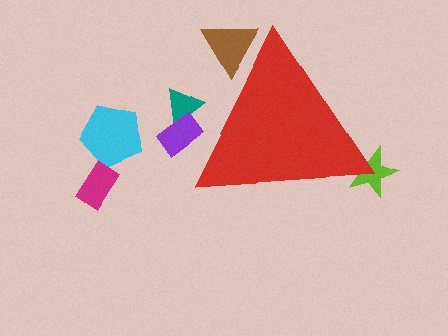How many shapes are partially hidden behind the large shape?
4 shapes are partially hidden.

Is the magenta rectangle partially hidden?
No, the magenta rectangle is fully visible.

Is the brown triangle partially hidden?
Yes, the brown triangle is partially hidden behind the red triangle.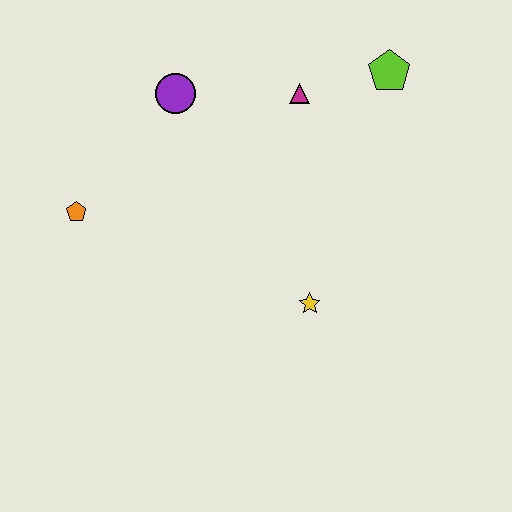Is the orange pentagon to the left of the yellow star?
Yes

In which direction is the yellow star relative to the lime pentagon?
The yellow star is below the lime pentagon.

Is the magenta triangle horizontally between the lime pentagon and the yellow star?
No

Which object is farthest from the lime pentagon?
The orange pentagon is farthest from the lime pentagon.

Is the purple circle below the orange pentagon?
No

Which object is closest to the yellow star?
The magenta triangle is closest to the yellow star.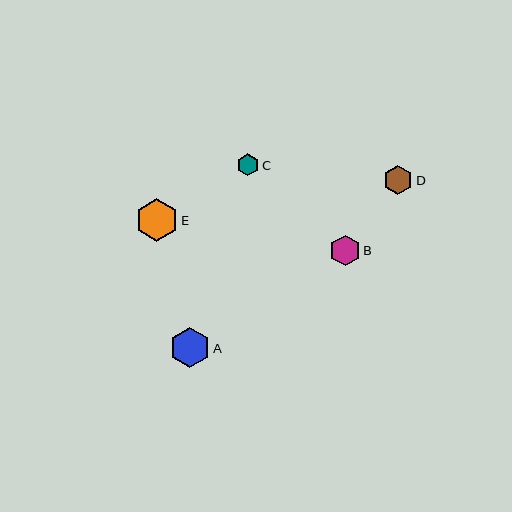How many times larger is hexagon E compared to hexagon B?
Hexagon E is approximately 1.4 times the size of hexagon B.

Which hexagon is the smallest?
Hexagon C is the smallest with a size of approximately 22 pixels.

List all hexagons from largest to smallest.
From largest to smallest: E, A, B, D, C.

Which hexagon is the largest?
Hexagon E is the largest with a size of approximately 43 pixels.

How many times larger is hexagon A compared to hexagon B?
Hexagon A is approximately 1.3 times the size of hexagon B.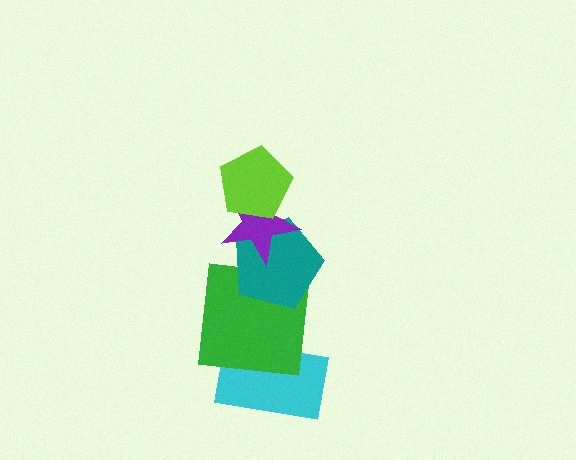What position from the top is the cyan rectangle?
The cyan rectangle is 5th from the top.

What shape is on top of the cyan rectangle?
The green square is on top of the cyan rectangle.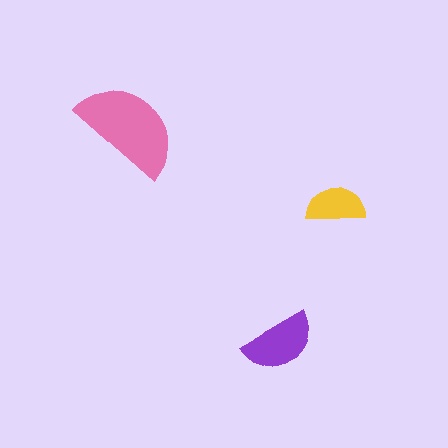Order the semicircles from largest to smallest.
the pink one, the purple one, the yellow one.